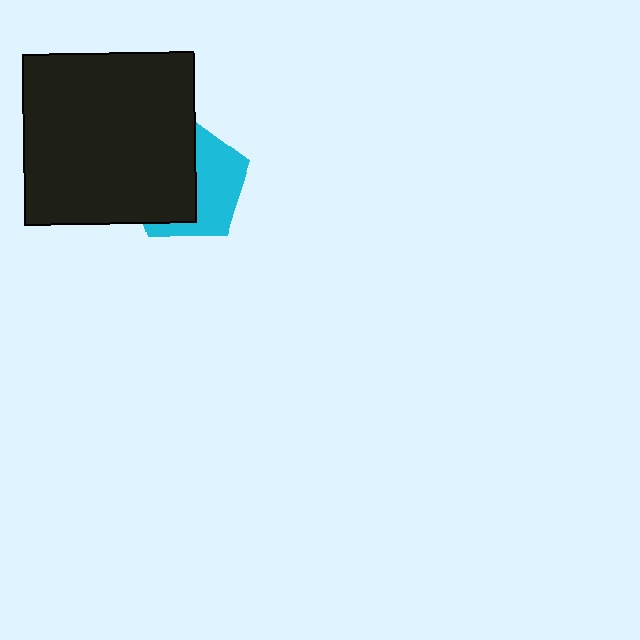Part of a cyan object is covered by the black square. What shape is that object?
It is a pentagon.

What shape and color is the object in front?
The object in front is a black square.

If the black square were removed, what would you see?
You would see the complete cyan pentagon.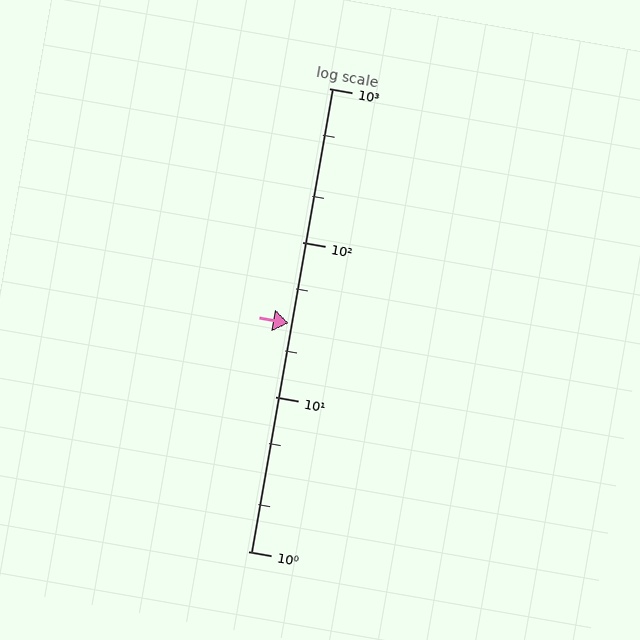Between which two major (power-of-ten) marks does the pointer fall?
The pointer is between 10 and 100.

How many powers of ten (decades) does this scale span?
The scale spans 3 decades, from 1 to 1000.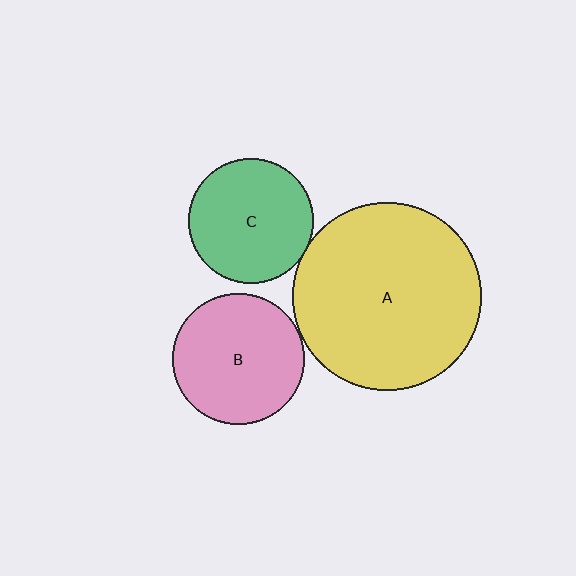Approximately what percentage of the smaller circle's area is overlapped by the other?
Approximately 5%.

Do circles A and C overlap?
Yes.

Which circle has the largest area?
Circle A (yellow).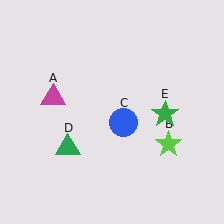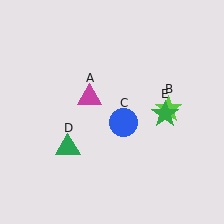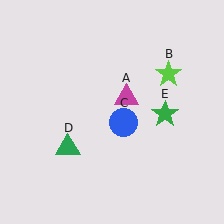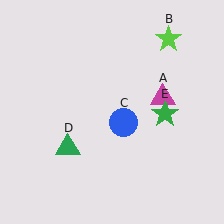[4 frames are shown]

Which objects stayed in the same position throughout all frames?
Blue circle (object C) and green triangle (object D) and green star (object E) remained stationary.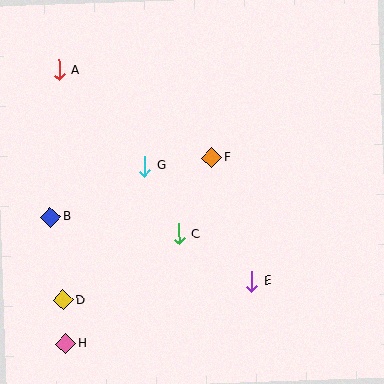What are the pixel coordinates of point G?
Point G is at (145, 166).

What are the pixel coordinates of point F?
Point F is at (212, 158).